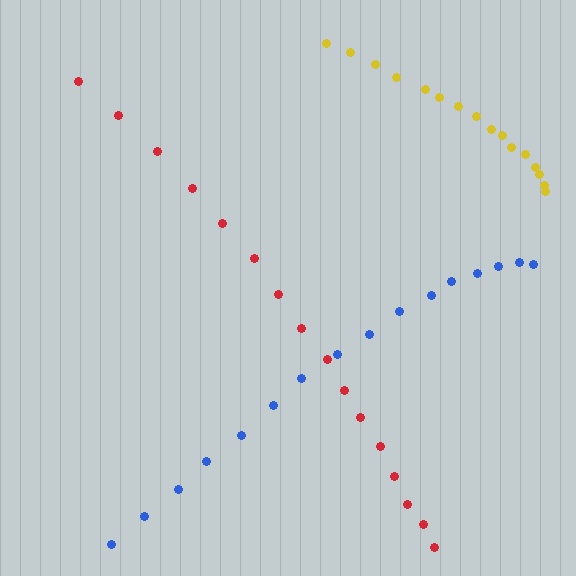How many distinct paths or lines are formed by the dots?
There are 3 distinct paths.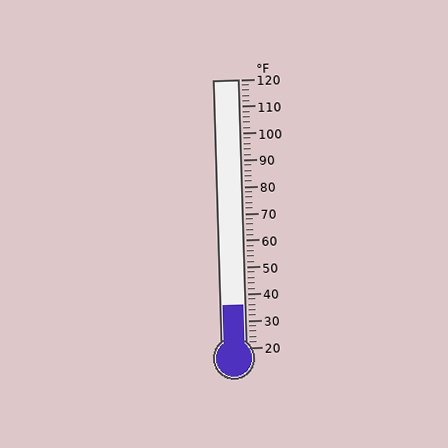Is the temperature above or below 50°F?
The temperature is below 50°F.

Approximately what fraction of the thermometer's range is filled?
The thermometer is filled to approximately 15% of its range.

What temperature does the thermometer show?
The thermometer shows approximately 36°F.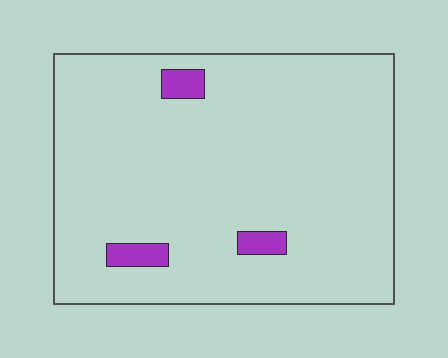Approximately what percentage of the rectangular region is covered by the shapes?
Approximately 5%.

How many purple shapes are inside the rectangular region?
3.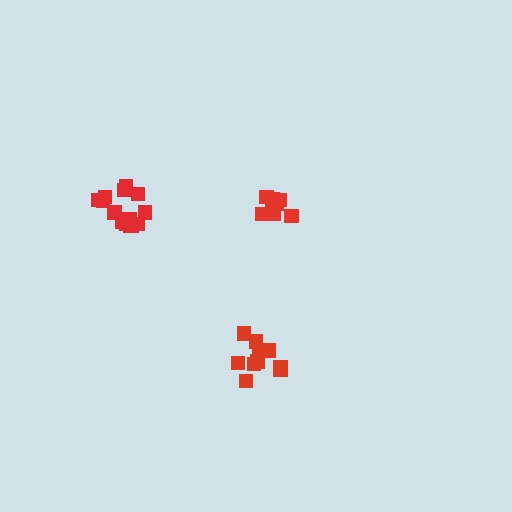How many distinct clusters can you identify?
There are 3 distinct clusters.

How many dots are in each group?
Group 1: 11 dots, Group 2: 10 dots, Group 3: 14 dots (35 total).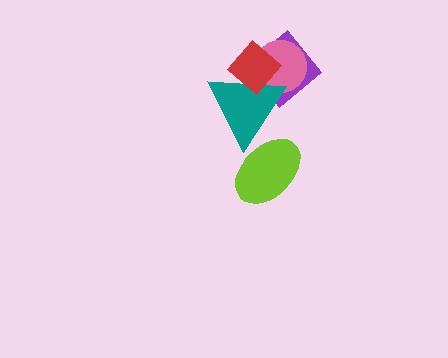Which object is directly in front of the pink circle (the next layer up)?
The teal triangle is directly in front of the pink circle.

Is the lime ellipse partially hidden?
Yes, it is partially covered by another shape.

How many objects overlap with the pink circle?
3 objects overlap with the pink circle.